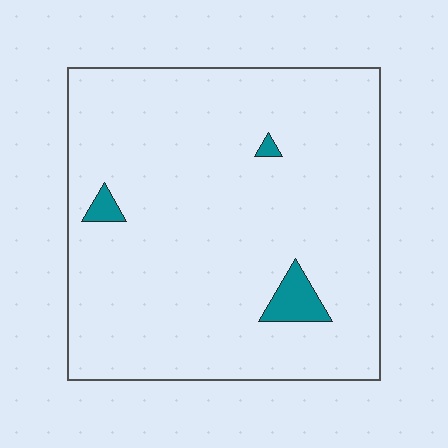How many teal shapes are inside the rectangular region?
3.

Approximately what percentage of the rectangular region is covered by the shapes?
Approximately 5%.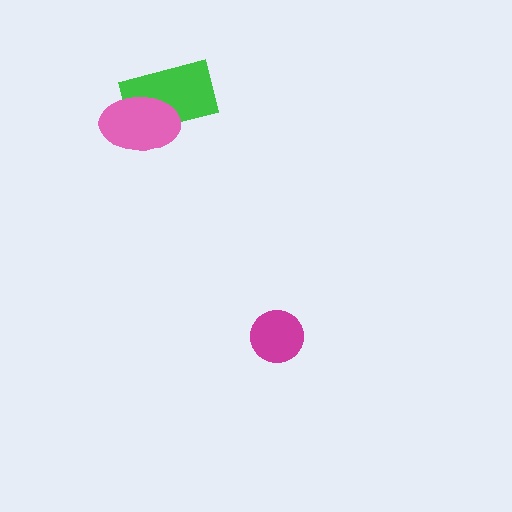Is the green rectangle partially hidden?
Yes, it is partially covered by another shape.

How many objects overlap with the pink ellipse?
1 object overlaps with the pink ellipse.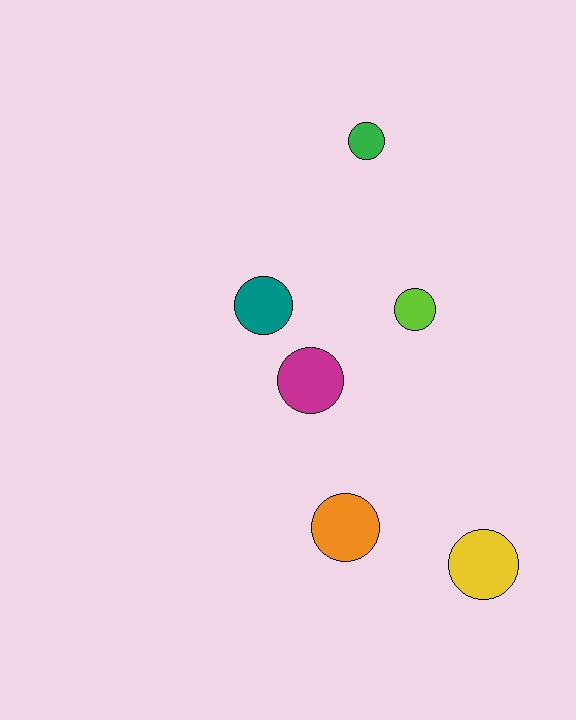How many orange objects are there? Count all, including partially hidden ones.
There is 1 orange object.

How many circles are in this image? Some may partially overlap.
There are 6 circles.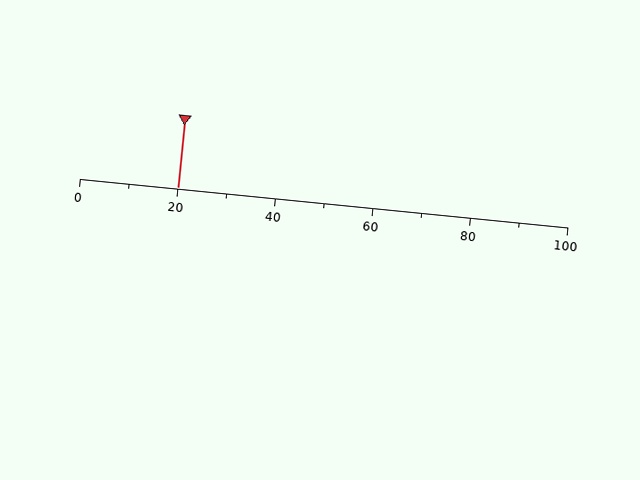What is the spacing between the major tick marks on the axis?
The major ticks are spaced 20 apart.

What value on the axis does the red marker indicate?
The marker indicates approximately 20.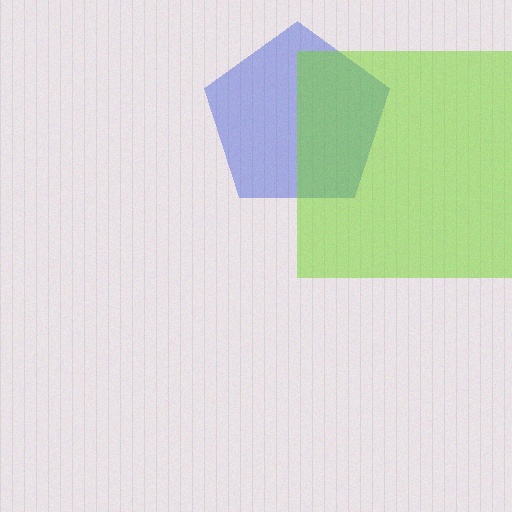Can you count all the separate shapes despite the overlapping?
Yes, there are 2 separate shapes.